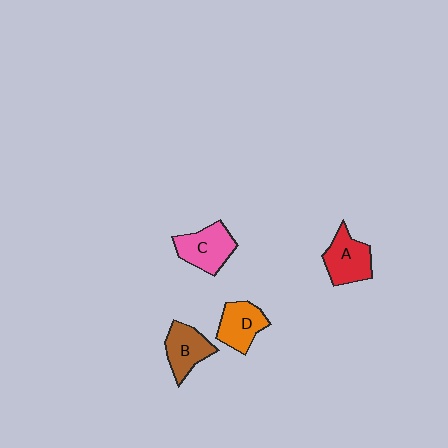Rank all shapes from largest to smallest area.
From largest to smallest: C (pink), A (red), B (brown), D (orange).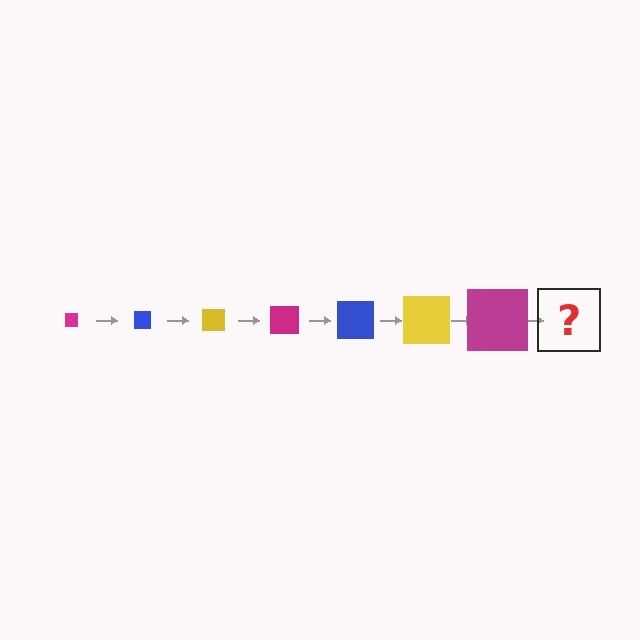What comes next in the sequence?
The next element should be a blue square, larger than the previous one.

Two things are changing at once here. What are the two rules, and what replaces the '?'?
The two rules are that the square grows larger each step and the color cycles through magenta, blue, and yellow. The '?' should be a blue square, larger than the previous one.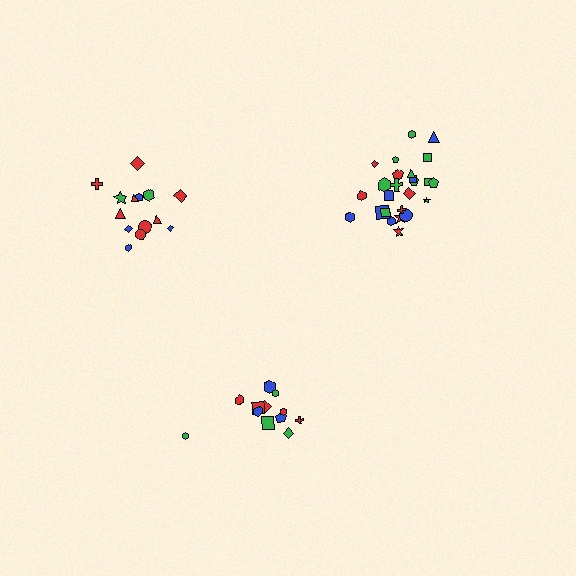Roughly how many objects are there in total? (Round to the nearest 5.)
Roughly 50 objects in total.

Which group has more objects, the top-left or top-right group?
The top-right group.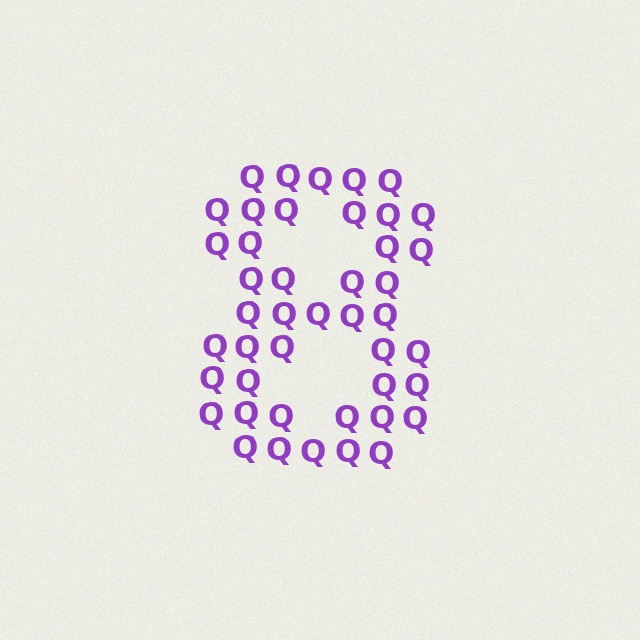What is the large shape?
The large shape is the digit 8.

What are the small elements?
The small elements are letter Q's.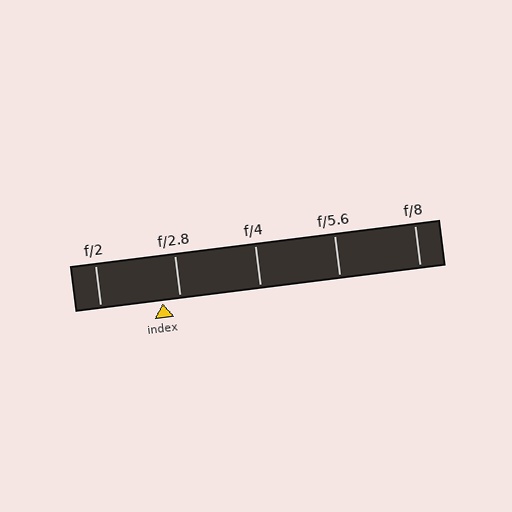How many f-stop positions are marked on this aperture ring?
There are 5 f-stop positions marked.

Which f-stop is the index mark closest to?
The index mark is closest to f/2.8.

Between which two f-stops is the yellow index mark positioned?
The index mark is between f/2 and f/2.8.